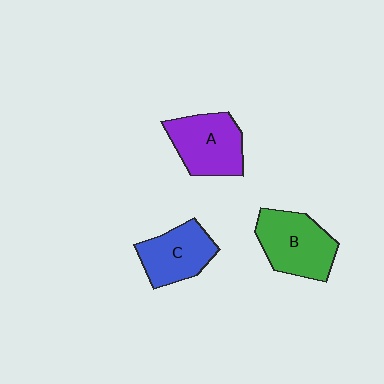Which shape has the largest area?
Shape B (green).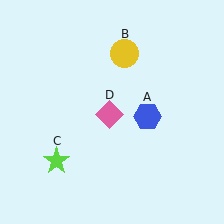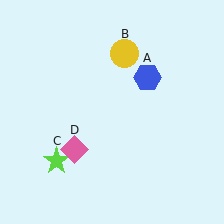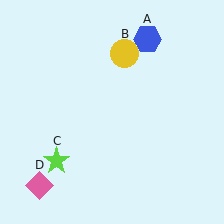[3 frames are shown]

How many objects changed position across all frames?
2 objects changed position: blue hexagon (object A), pink diamond (object D).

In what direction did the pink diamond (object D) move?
The pink diamond (object D) moved down and to the left.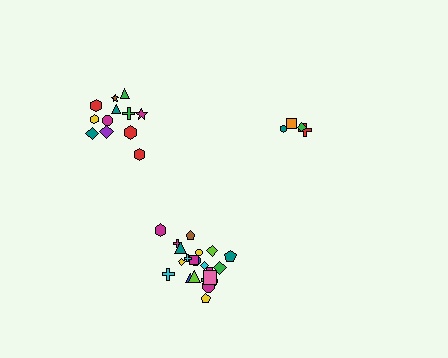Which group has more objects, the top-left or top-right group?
The top-left group.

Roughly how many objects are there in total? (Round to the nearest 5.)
Roughly 40 objects in total.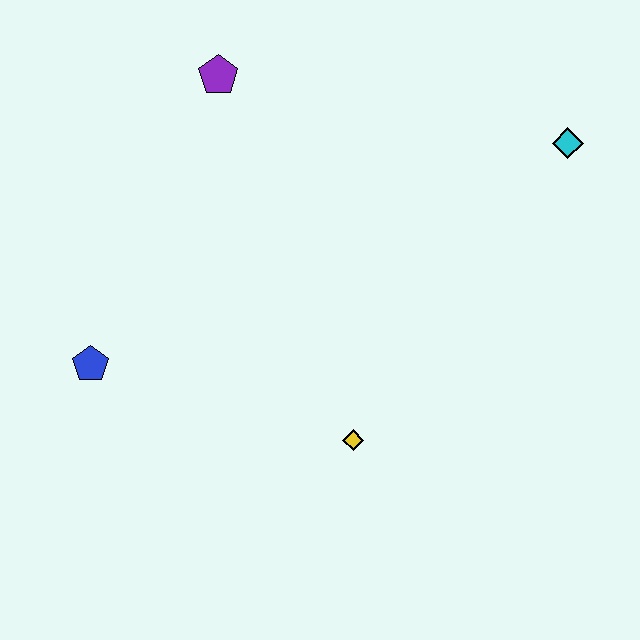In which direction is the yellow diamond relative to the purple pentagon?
The yellow diamond is below the purple pentagon.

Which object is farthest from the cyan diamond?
The blue pentagon is farthest from the cyan diamond.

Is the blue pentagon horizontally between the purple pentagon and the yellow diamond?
No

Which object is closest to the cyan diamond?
The purple pentagon is closest to the cyan diamond.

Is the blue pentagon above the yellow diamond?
Yes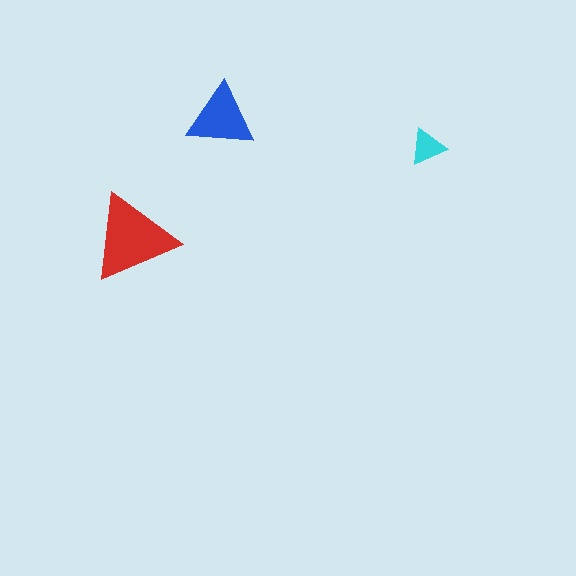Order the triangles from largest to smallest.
the red one, the blue one, the cyan one.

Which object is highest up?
The blue triangle is topmost.